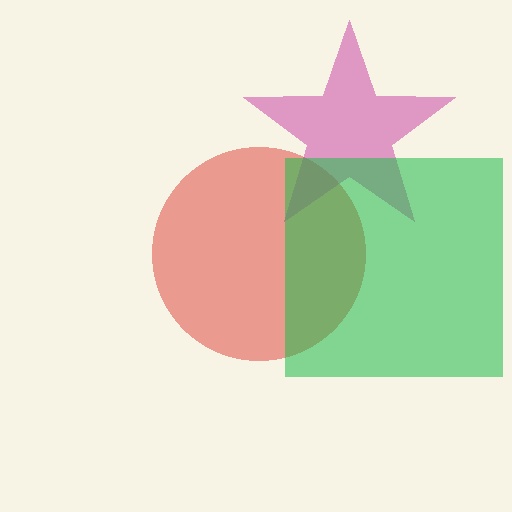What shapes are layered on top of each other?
The layered shapes are: a red circle, a magenta star, a green square.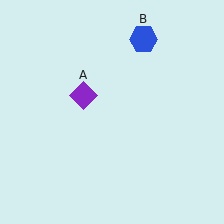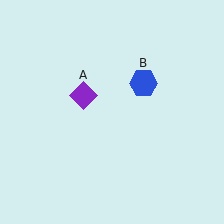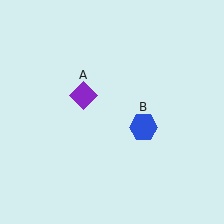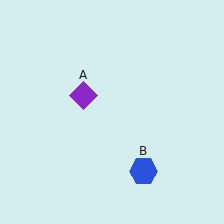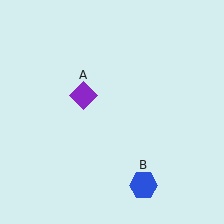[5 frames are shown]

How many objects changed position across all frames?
1 object changed position: blue hexagon (object B).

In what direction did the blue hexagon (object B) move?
The blue hexagon (object B) moved down.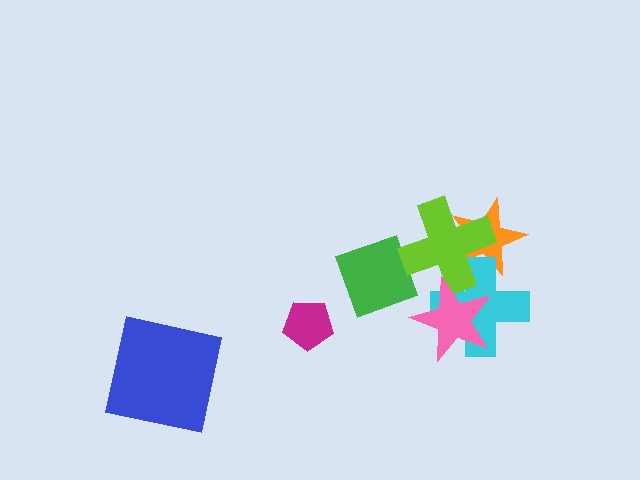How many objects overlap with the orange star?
2 objects overlap with the orange star.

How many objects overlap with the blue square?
0 objects overlap with the blue square.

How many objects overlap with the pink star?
2 objects overlap with the pink star.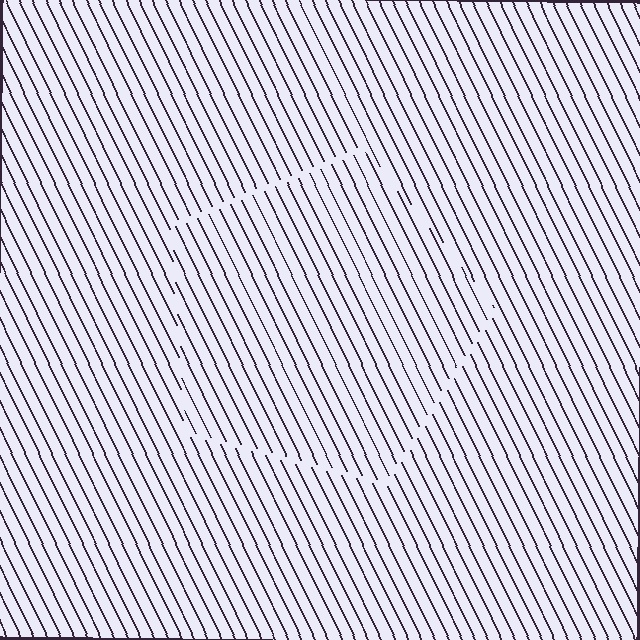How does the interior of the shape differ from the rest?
The interior of the shape contains the same grating, shifted by half a period — the contour is defined by the phase discontinuity where line-ends from the inner and outer gratings abut.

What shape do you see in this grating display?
An illusory pentagon. The interior of the shape contains the same grating, shifted by half a period — the contour is defined by the phase discontinuity where line-ends from the inner and outer gratings abut.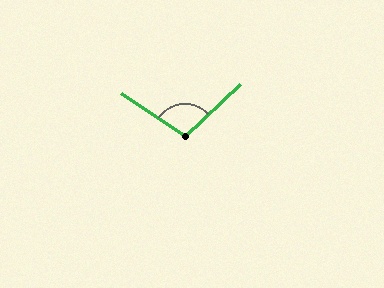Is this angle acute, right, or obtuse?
It is obtuse.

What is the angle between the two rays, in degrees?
Approximately 103 degrees.